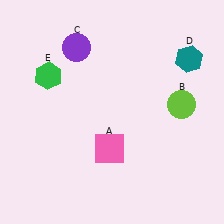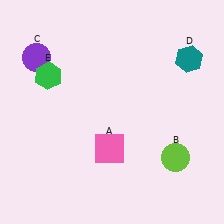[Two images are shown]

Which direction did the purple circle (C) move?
The purple circle (C) moved left.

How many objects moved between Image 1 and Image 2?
2 objects moved between the two images.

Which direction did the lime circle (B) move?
The lime circle (B) moved down.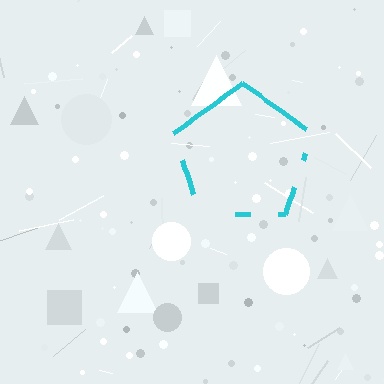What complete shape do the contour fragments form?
The contour fragments form a pentagon.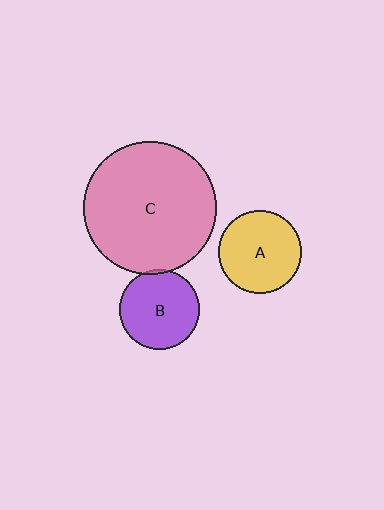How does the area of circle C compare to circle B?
Approximately 2.8 times.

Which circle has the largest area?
Circle C (pink).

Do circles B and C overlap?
Yes.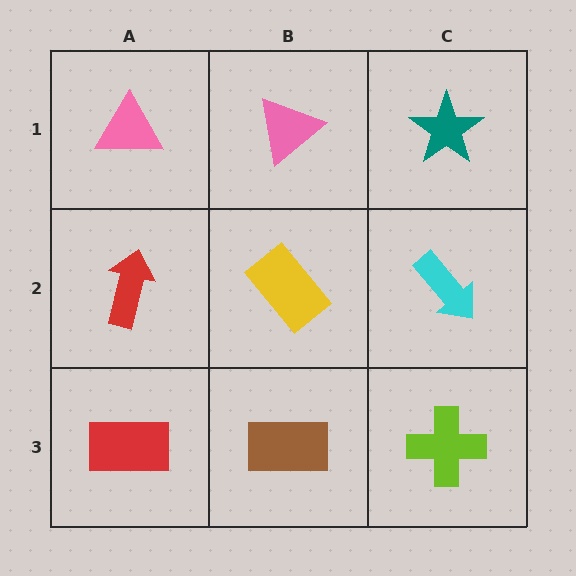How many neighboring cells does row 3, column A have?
2.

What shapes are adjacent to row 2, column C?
A teal star (row 1, column C), a lime cross (row 3, column C), a yellow rectangle (row 2, column B).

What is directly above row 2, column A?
A pink triangle.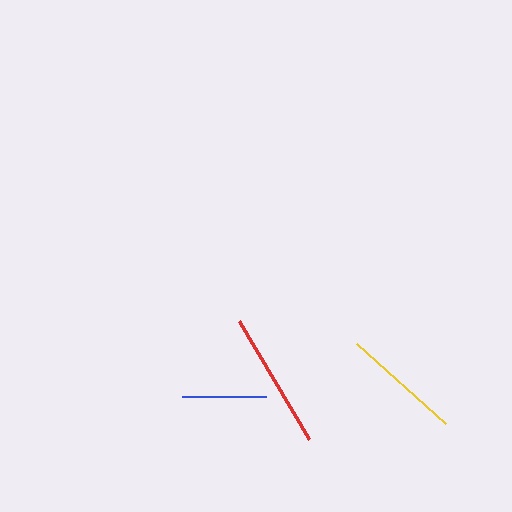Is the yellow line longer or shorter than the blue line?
The yellow line is longer than the blue line.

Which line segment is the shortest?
The blue line is the shortest at approximately 83 pixels.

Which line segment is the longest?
The red line is the longest at approximately 137 pixels.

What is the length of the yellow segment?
The yellow segment is approximately 119 pixels long.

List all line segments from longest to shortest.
From longest to shortest: red, yellow, blue.